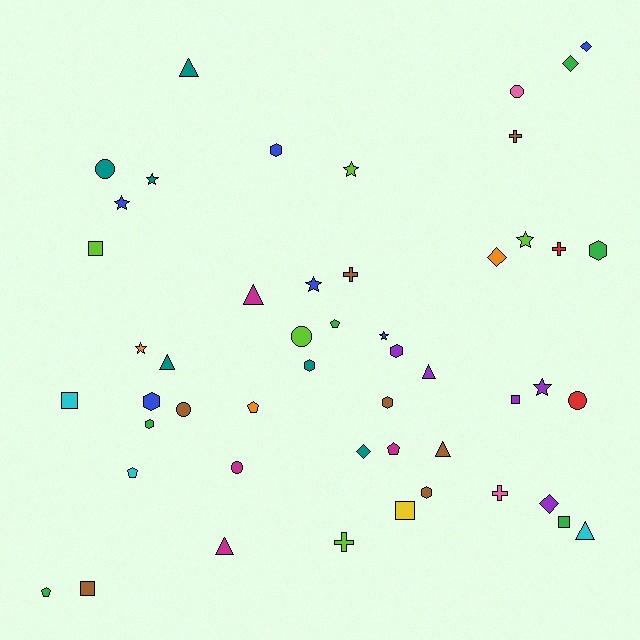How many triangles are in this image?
There are 7 triangles.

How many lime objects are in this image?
There are 5 lime objects.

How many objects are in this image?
There are 50 objects.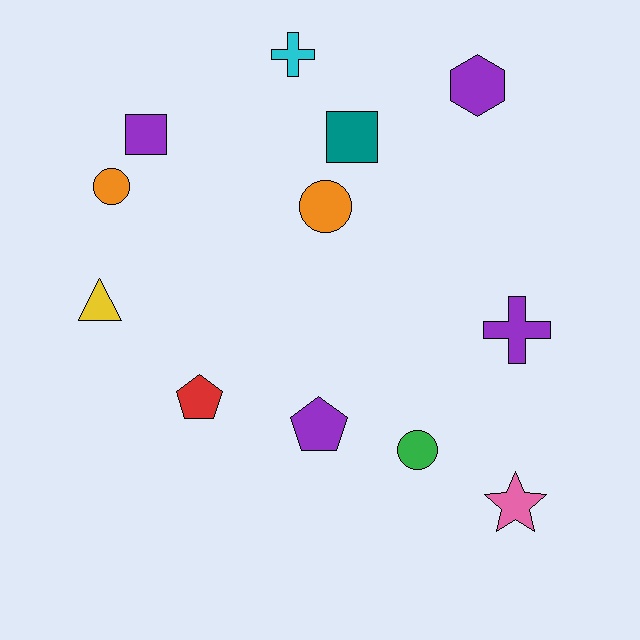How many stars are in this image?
There is 1 star.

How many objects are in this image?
There are 12 objects.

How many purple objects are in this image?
There are 4 purple objects.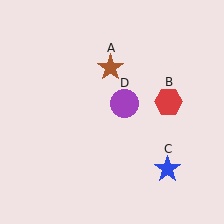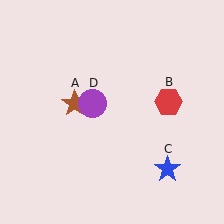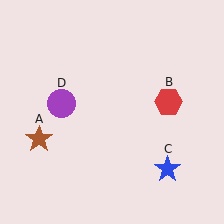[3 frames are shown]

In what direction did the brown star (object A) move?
The brown star (object A) moved down and to the left.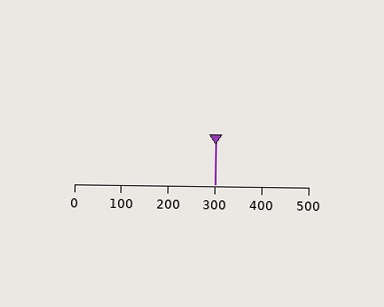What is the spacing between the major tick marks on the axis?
The major ticks are spaced 100 apart.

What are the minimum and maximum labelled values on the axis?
The axis runs from 0 to 500.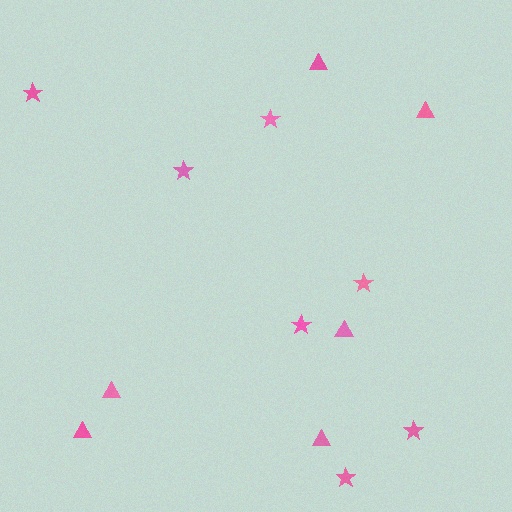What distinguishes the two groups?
There are 2 groups: one group of triangles (6) and one group of stars (7).